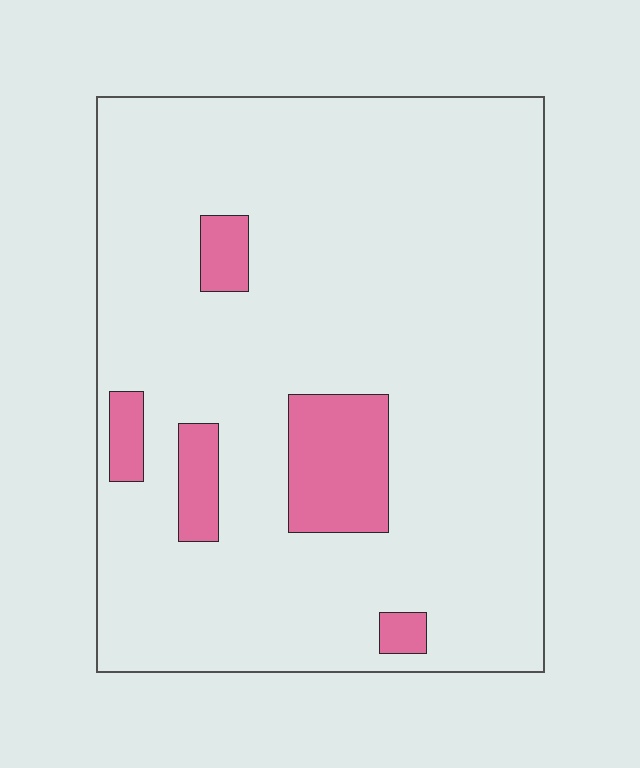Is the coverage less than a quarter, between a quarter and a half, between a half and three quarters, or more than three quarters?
Less than a quarter.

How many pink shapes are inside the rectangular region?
5.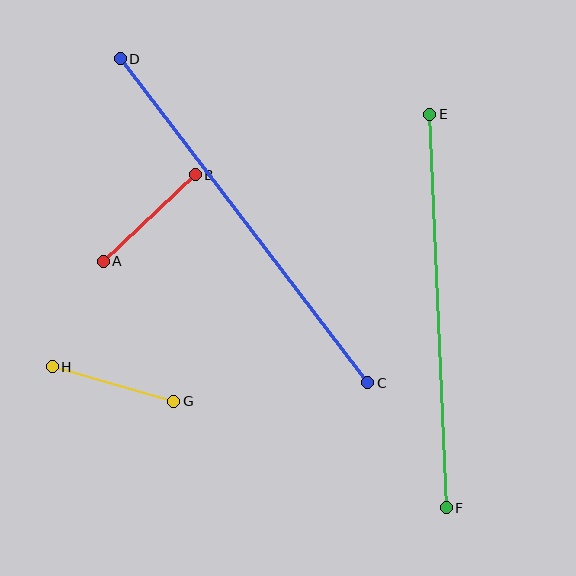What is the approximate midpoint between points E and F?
The midpoint is at approximately (438, 311) pixels.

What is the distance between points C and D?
The distance is approximately 408 pixels.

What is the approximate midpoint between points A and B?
The midpoint is at approximately (149, 218) pixels.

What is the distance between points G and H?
The distance is approximately 126 pixels.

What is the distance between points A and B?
The distance is approximately 126 pixels.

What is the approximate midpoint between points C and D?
The midpoint is at approximately (244, 221) pixels.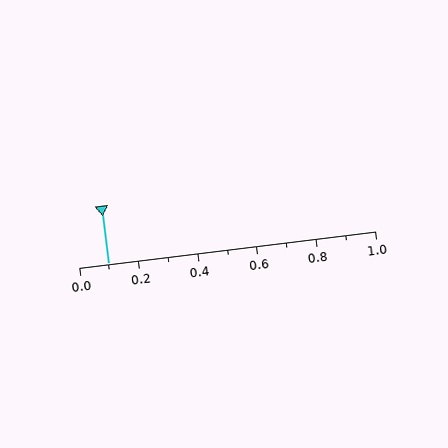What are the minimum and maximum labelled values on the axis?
The axis runs from 0.0 to 1.0.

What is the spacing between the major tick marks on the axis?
The major ticks are spaced 0.2 apart.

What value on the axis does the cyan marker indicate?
The marker indicates approximately 0.1.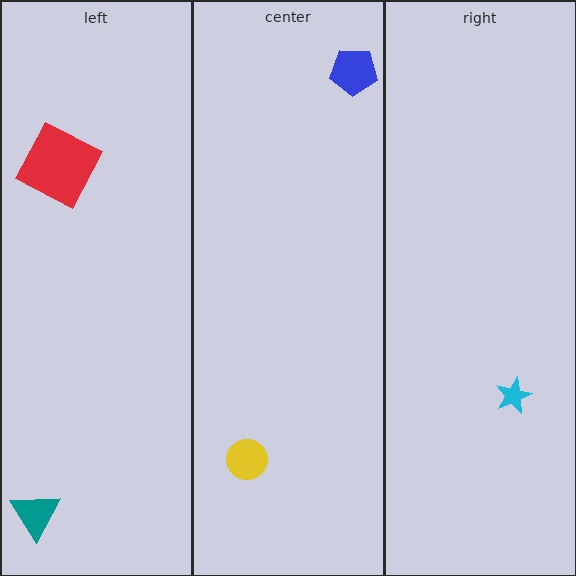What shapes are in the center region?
The blue pentagon, the yellow circle.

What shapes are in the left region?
The teal triangle, the red square.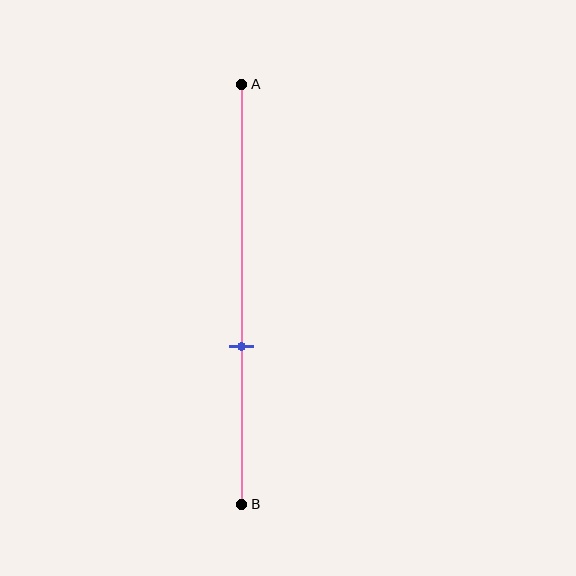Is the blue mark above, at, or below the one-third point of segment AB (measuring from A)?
The blue mark is below the one-third point of segment AB.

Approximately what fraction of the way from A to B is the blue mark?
The blue mark is approximately 65% of the way from A to B.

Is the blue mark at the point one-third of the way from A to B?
No, the mark is at about 65% from A, not at the 33% one-third point.